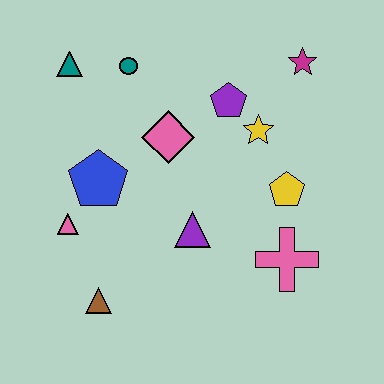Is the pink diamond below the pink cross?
No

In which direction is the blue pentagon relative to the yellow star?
The blue pentagon is to the left of the yellow star.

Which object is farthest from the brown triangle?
The magenta star is farthest from the brown triangle.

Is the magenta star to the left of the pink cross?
No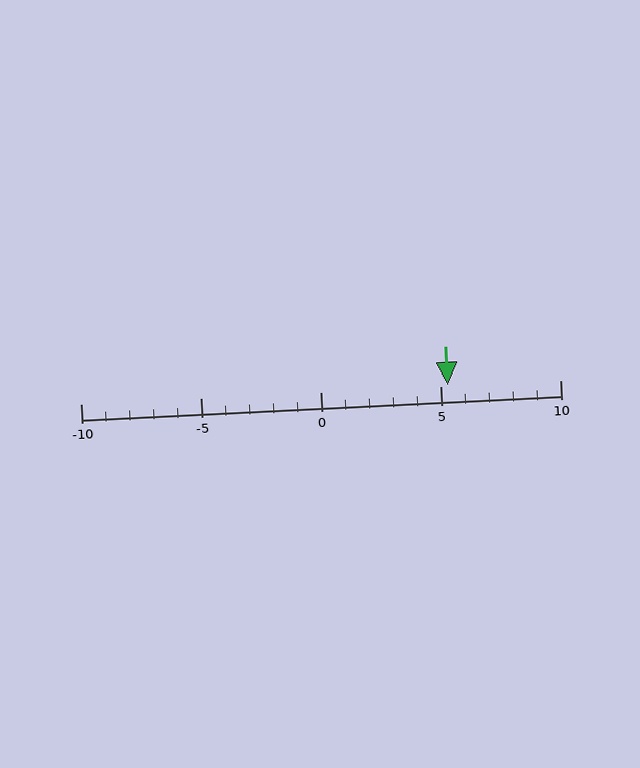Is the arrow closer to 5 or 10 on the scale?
The arrow is closer to 5.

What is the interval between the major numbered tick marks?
The major tick marks are spaced 5 units apart.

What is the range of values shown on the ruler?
The ruler shows values from -10 to 10.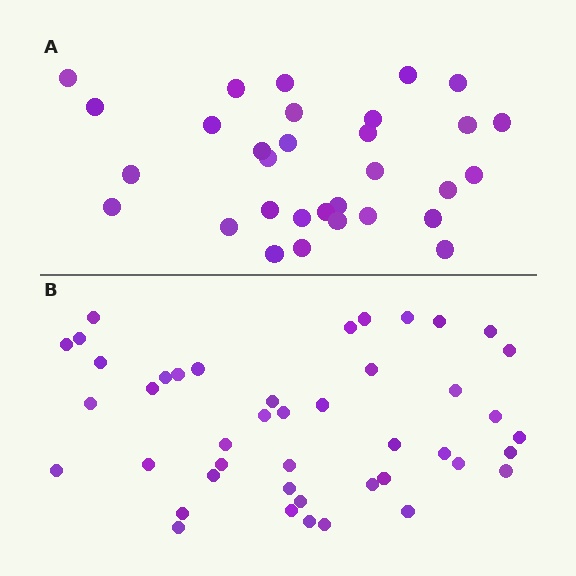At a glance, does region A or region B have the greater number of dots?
Region B (the bottom region) has more dots.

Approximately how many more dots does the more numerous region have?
Region B has approximately 15 more dots than region A.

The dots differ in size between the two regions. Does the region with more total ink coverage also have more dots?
No. Region A has more total ink coverage because its dots are larger, but region B actually contains more individual dots. Total area can be misleading — the number of items is what matters here.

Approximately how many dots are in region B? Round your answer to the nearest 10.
About 40 dots. (The exact count is 44, which rounds to 40.)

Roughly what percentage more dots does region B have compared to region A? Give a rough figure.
About 40% more.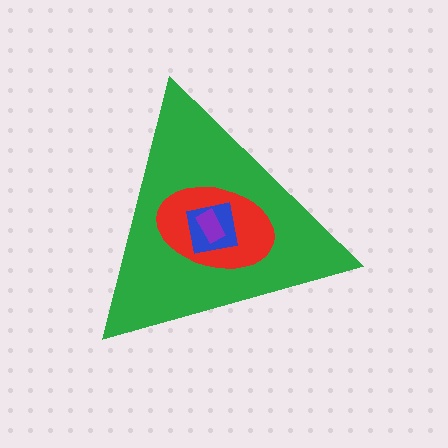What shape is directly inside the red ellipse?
The blue square.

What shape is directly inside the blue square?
The purple rectangle.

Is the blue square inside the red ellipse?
Yes.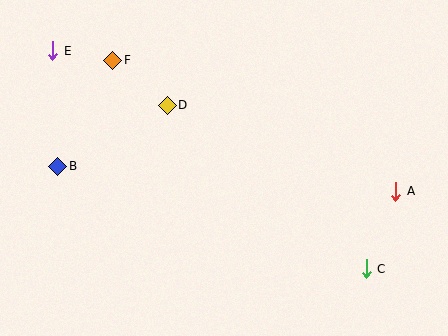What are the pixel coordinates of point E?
Point E is at (53, 51).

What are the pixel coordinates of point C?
Point C is at (366, 269).